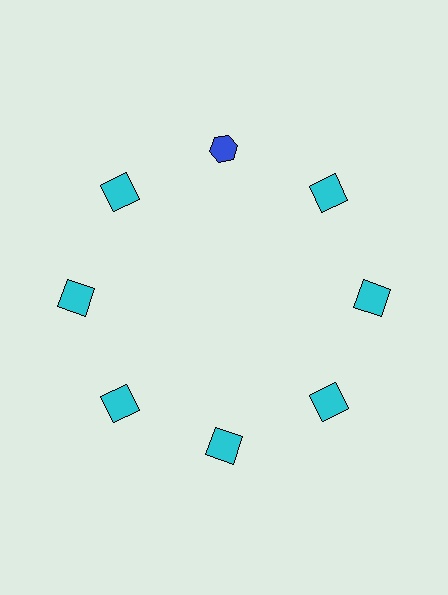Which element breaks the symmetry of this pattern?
The blue hexagon at roughly the 12 o'clock position breaks the symmetry. All other shapes are cyan squares.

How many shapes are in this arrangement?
There are 8 shapes arranged in a ring pattern.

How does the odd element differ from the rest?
It differs in both color (blue instead of cyan) and shape (hexagon instead of square).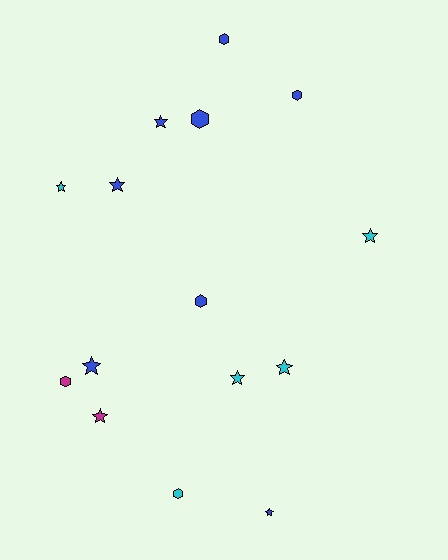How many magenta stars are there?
There is 1 magenta star.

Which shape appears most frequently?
Star, with 9 objects.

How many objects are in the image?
There are 15 objects.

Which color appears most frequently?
Blue, with 8 objects.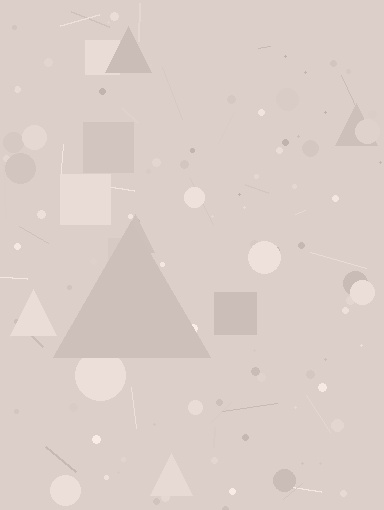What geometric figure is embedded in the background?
A triangle is embedded in the background.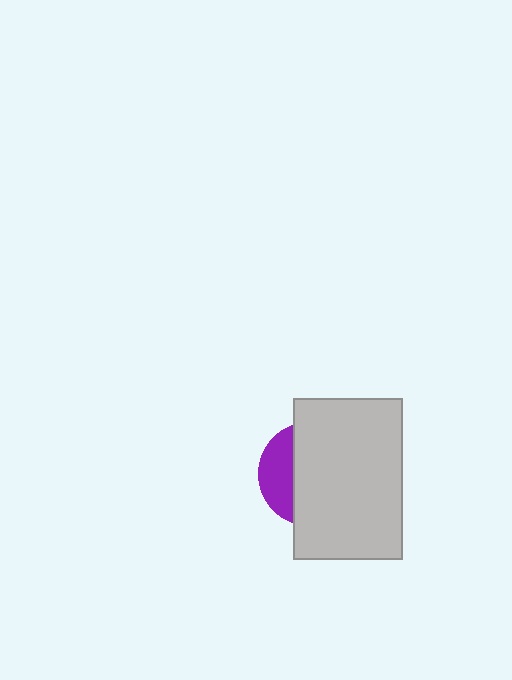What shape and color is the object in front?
The object in front is a light gray rectangle.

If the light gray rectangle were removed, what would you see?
You would see the complete purple circle.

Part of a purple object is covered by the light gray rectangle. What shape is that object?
It is a circle.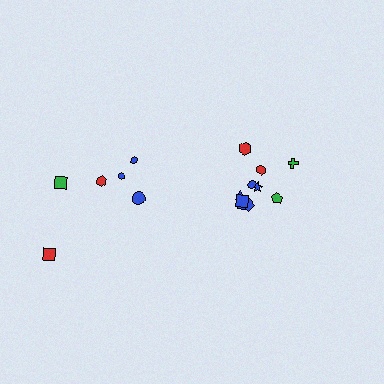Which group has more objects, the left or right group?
The right group.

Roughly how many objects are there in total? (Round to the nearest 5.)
Roughly 15 objects in total.